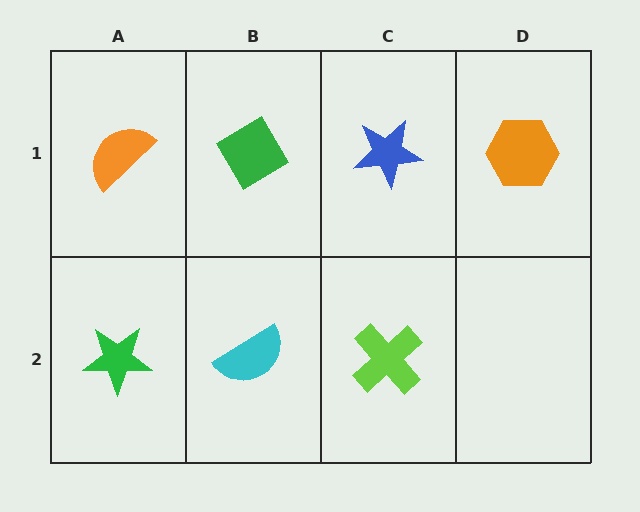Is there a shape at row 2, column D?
No, that cell is empty.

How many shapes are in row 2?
3 shapes.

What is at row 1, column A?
An orange semicircle.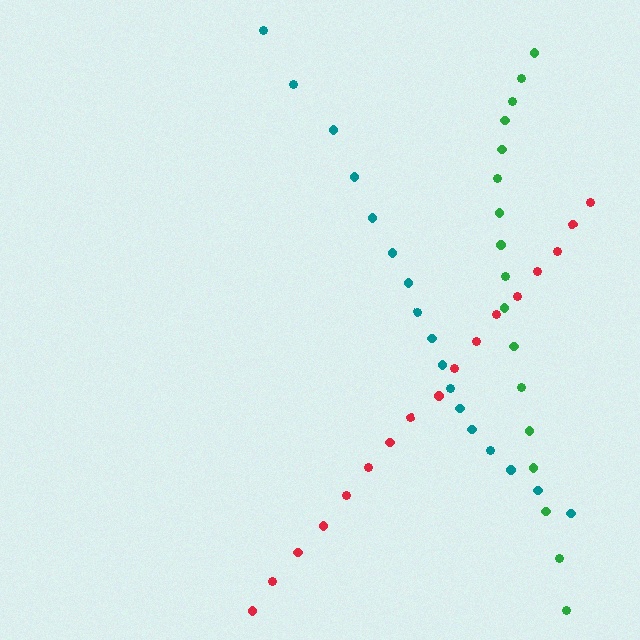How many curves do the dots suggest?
There are 3 distinct paths.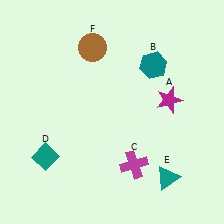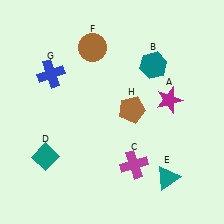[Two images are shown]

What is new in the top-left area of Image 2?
A blue cross (G) was added in the top-left area of Image 2.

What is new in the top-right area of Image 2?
A brown pentagon (H) was added in the top-right area of Image 2.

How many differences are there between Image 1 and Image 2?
There are 2 differences between the two images.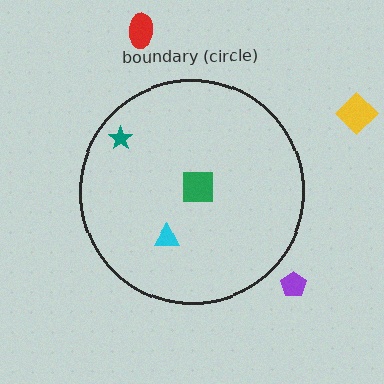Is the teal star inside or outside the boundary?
Inside.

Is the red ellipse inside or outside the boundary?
Outside.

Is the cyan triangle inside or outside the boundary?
Inside.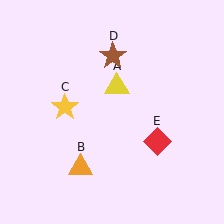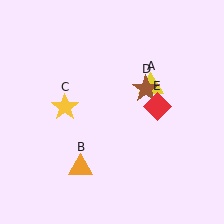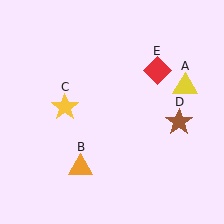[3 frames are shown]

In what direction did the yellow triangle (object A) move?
The yellow triangle (object A) moved right.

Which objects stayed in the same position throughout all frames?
Orange triangle (object B) and yellow star (object C) remained stationary.